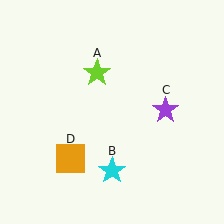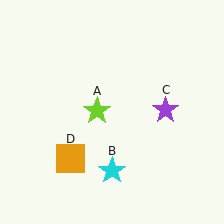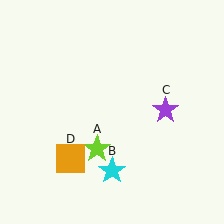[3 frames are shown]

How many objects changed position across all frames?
1 object changed position: lime star (object A).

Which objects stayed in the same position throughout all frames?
Cyan star (object B) and purple star (object C) and orange square (object D) remained stationary.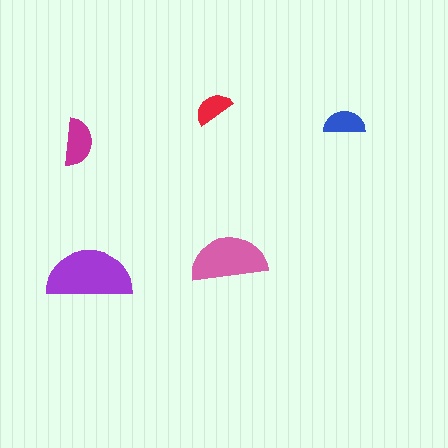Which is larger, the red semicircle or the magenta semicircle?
The magenta one.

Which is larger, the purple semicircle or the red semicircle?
The purple one.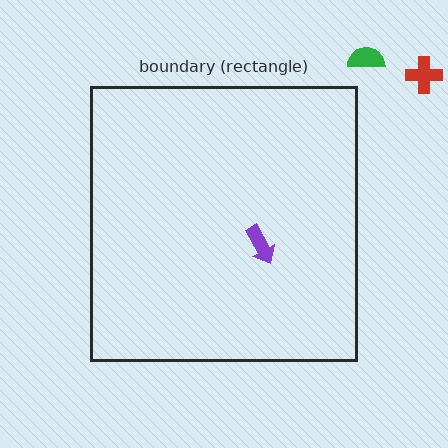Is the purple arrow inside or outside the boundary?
Inside.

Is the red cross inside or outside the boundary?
Outside.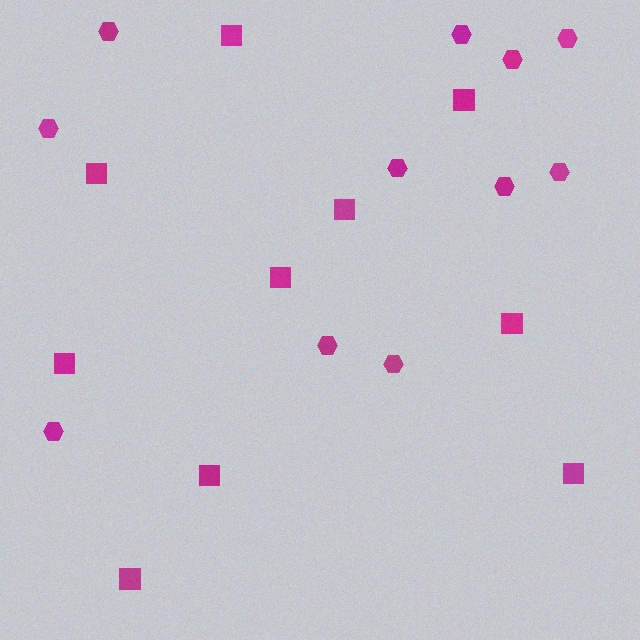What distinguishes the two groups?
There are 2 groups: one group of hexagons (11) and one group of squares (10).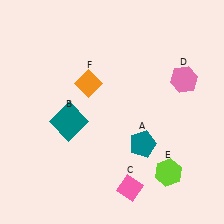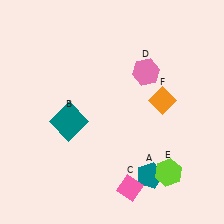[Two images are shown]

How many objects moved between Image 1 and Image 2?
3 objects moved between the two images.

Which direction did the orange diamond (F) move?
The orange diamond (F) moved right.